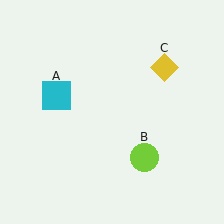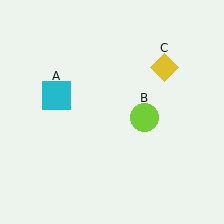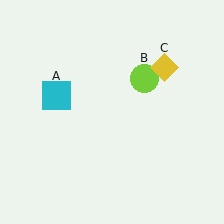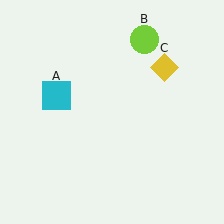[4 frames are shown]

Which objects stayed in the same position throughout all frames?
Cyan square (object A) and yellow diamond (object C) remained stationary.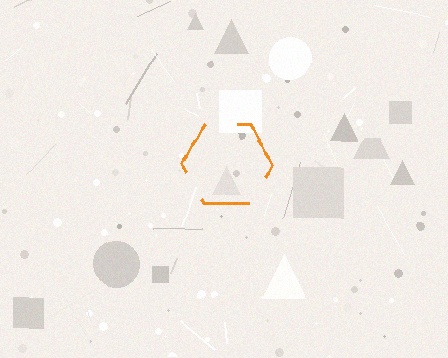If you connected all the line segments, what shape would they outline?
They would outline a hexagon.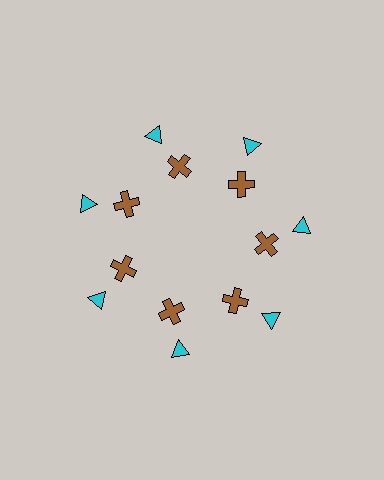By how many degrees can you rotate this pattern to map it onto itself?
The pattern maps onto itself every 51 degrees of rotation.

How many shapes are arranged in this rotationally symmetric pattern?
There are 14 shapes, arranged in 7 groups of 2.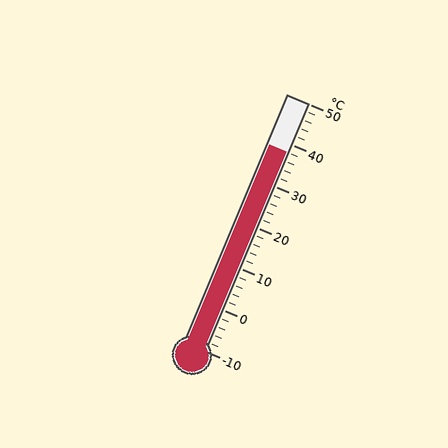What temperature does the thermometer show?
The thermometer shows approximately 38°C.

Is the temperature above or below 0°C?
The temperature is above 0°C.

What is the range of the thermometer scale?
The thermometer scale ranges from -10°C to 50°C.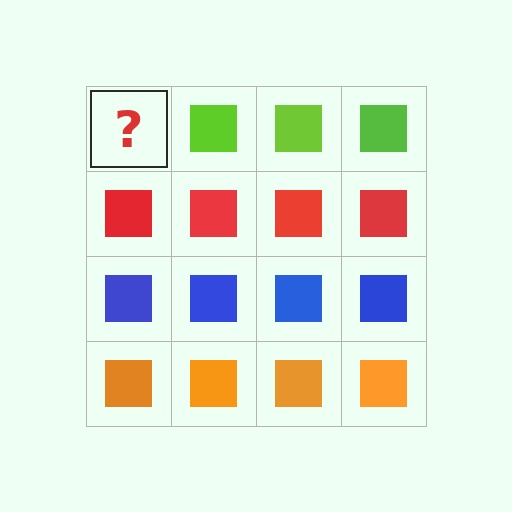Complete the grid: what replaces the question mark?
The question mark should be replaced with a lime square.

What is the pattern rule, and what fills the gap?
The rule is that each row has a consistent color. The gap should be filled with a lime square.